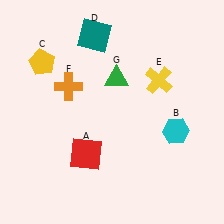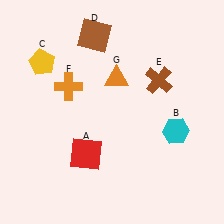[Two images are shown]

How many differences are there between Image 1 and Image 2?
There are 3 differences between the two images.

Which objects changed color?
D changed from teal to brown. E changed from yellow to brown. G changed from green to orange.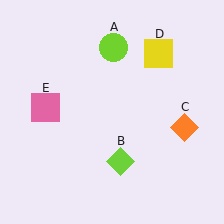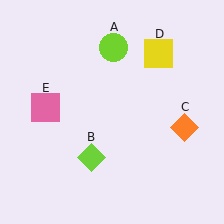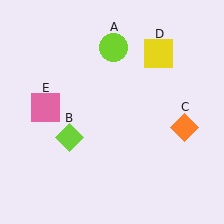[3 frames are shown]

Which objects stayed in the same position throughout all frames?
Lime circle (object A) and orange diamond (object C) and yellow square (object D) and pink square (object E) remained stationary.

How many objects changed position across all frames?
1 object changed position: lime diamond (object B).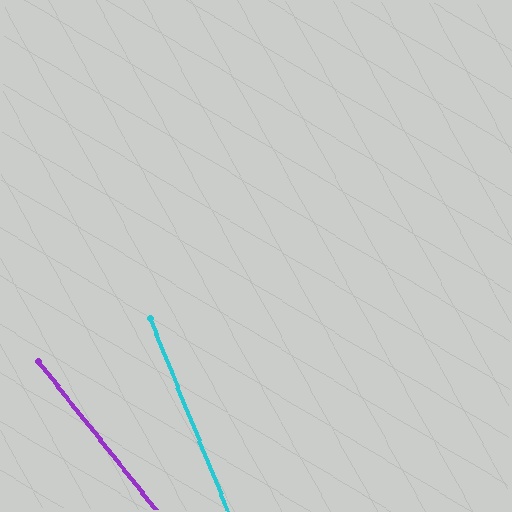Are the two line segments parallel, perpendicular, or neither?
Neither parallel nor perpendicular — they differ by about 16°.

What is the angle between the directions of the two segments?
Approximately 16 degrees.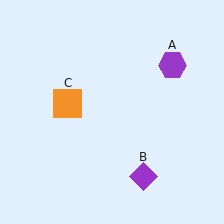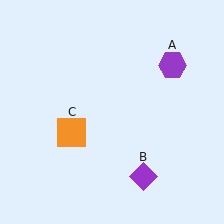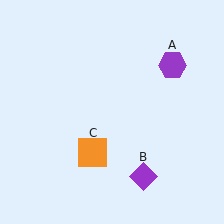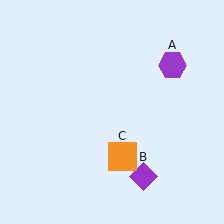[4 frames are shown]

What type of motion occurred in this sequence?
The orange square (object C) rotated counterclockwise around the center of the scene.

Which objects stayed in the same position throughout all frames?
Purple hexagon (object A) and purple diamond (object B) remained stationary.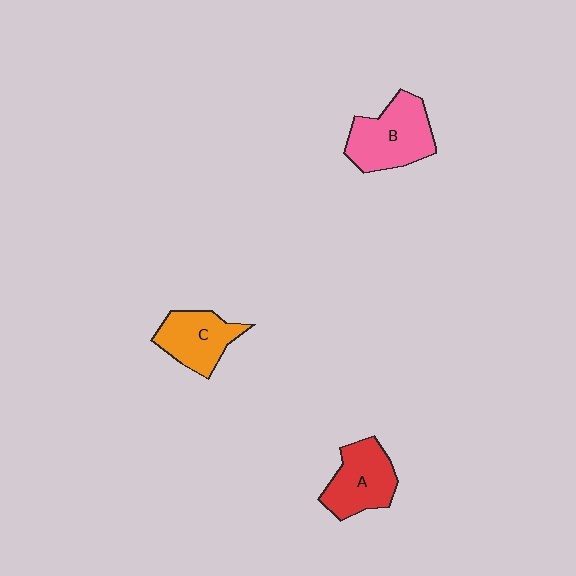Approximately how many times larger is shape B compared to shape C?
Approximately 1.3 times.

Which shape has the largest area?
Shape B (pink).